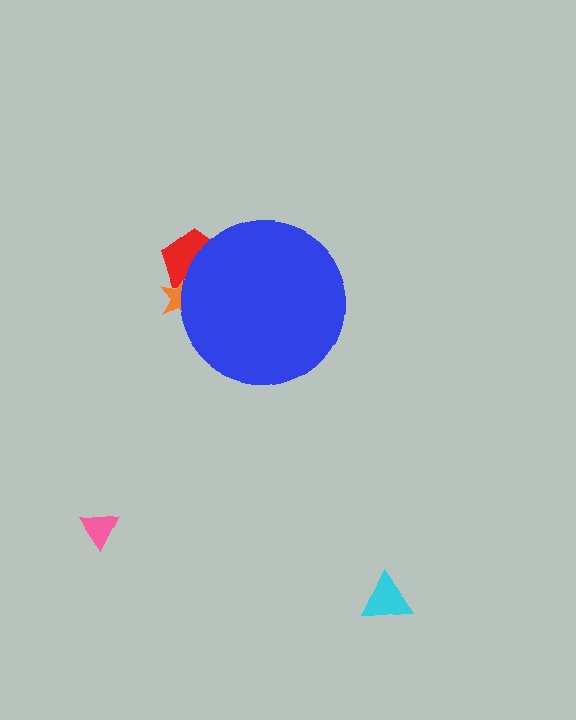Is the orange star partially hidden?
Yes, the orange star is partially hidden behind the blue circle.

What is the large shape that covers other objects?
A blue circle.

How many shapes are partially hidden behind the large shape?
2 shapes are partially hidden.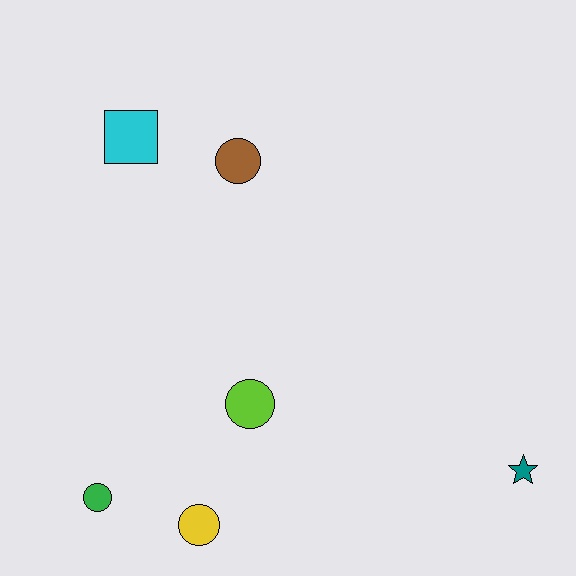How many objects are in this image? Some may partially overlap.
There are 6 objects.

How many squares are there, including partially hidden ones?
There is 1 square.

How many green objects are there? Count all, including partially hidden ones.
There is 1 green object.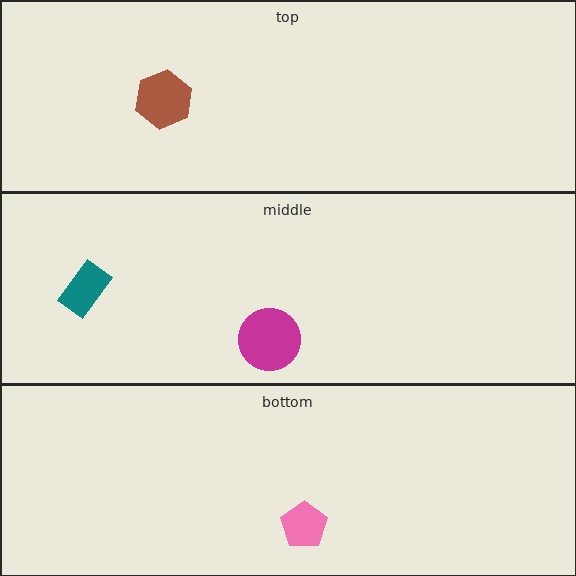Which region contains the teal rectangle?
The middle region.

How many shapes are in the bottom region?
1.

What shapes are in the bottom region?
The pink pentagon.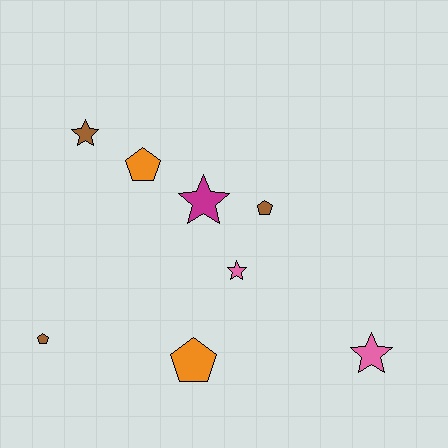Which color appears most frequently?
Brown, with 3 objects.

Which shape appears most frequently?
Pentagon, with 4 objects.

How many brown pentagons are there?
There are 2 brown pentagons.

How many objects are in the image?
There are 8 objects.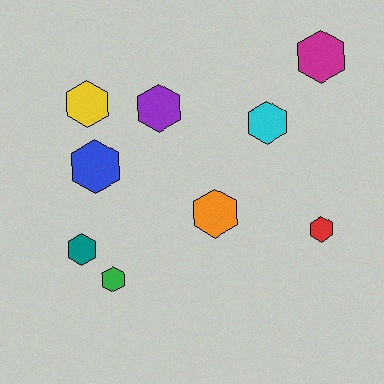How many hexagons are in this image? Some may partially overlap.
There are 9 hexagons.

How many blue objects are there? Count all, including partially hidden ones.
There is 1 blue object.